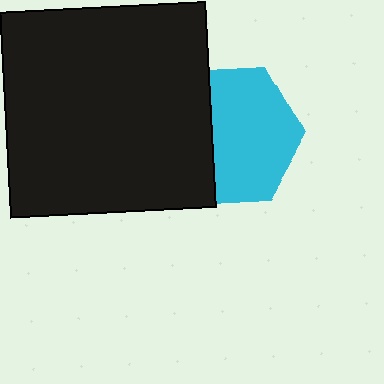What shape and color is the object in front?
The object in front is a black square.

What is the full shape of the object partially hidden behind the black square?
The partially hidden object is a cyan hexagon.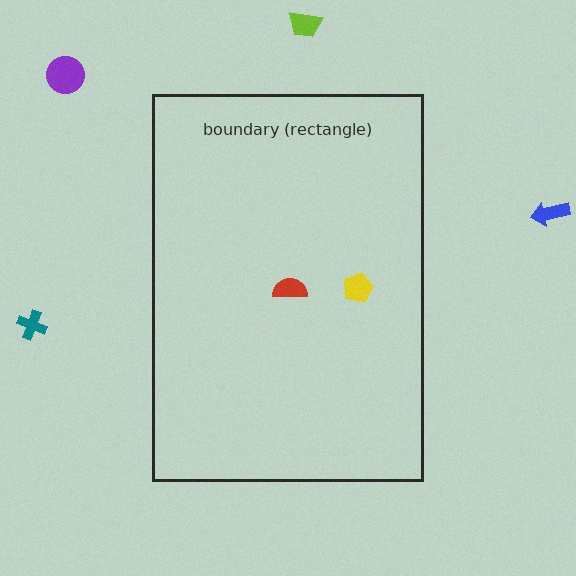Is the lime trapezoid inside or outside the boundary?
Outside.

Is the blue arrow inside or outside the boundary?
Outside.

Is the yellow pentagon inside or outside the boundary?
Inside.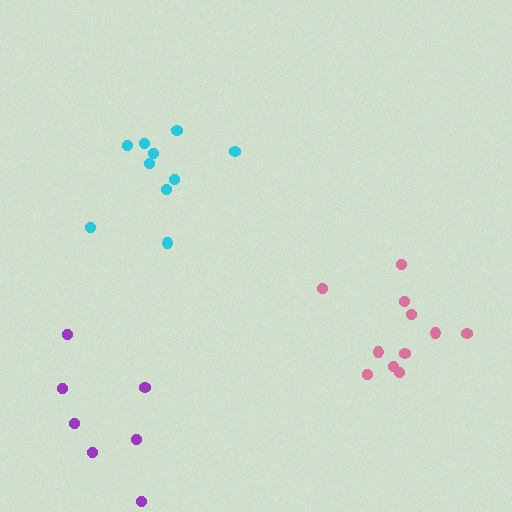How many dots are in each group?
Group 1: 10 dots, Group 2: 11 dots, Group 3: 7 dots (28 total).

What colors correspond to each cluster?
The clusters are colored: cyan, pink, purple.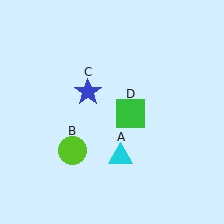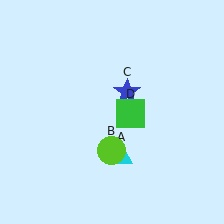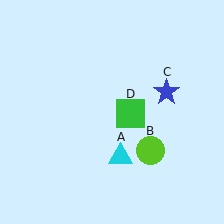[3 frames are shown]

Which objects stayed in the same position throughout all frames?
Cyan triangle (object A) and green square (object D) remained stationary.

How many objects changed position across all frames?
2 objects changed position: lime circle (object B), blue star (object C).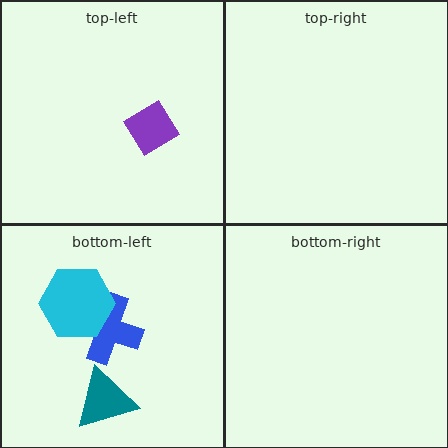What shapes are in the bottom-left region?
The blue cross, the cyan hexagon, the teal triangle.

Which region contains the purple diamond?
The top-left region.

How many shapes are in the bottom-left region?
3.